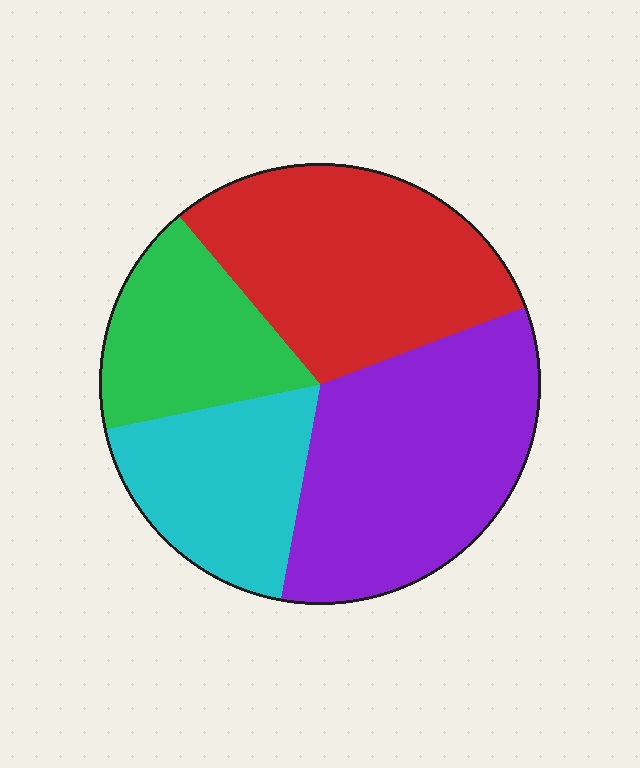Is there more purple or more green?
Purple.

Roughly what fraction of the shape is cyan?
Cyan takes up about one fifth (1/5) of the shape.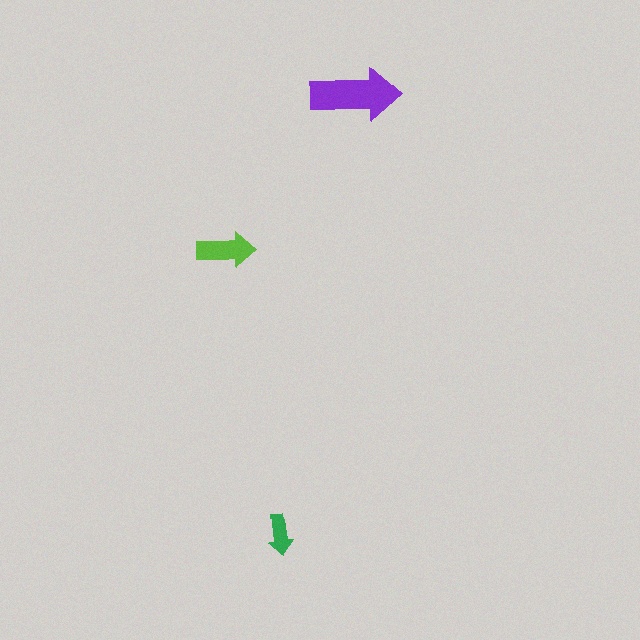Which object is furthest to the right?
The purple arrow is rightmost.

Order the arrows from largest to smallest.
the purple one, the lime one, the green one.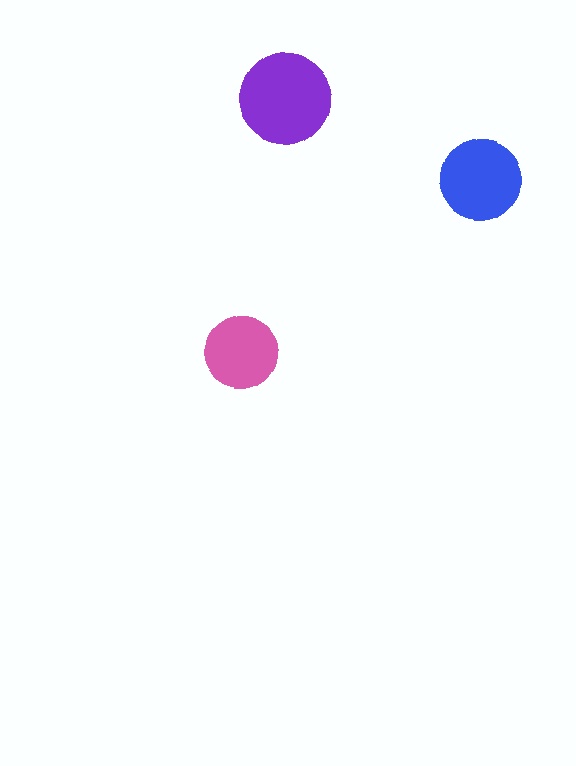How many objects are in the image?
There are 3 objects in the image.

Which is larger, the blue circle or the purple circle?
The purple one.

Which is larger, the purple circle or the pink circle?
The purple one.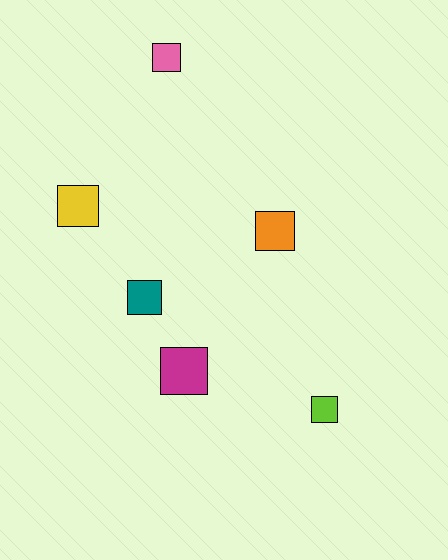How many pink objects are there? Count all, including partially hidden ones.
There is 1 pink object.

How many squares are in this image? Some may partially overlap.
There are 6 squares.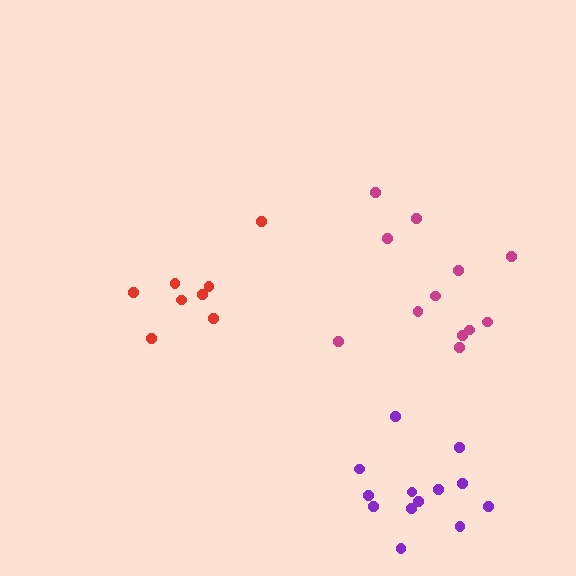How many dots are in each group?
Group 1: 12 dots, Group 2: 8 dots, Group 3: 13 dots (33 total).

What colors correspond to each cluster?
The clusters are colored: magenta, red, purple.